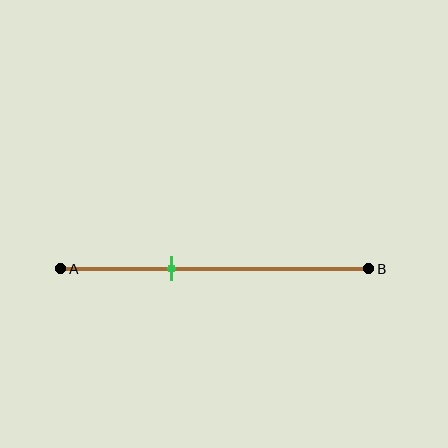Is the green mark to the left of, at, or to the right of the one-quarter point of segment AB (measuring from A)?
The green mark is to the right of the one-quarter point of segment AB.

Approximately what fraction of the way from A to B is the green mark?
The green mark is approximately 35% of the way from A to B.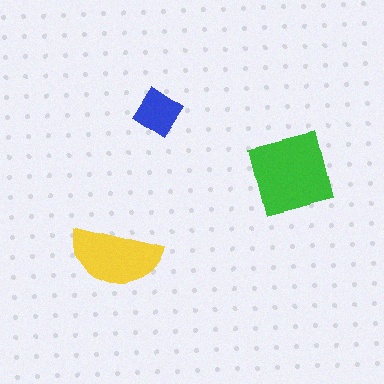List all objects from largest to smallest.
The green square, the yellow semicircle, the blue diamond.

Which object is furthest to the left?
The yellow semicircle is leftmost.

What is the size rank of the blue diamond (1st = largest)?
3rd.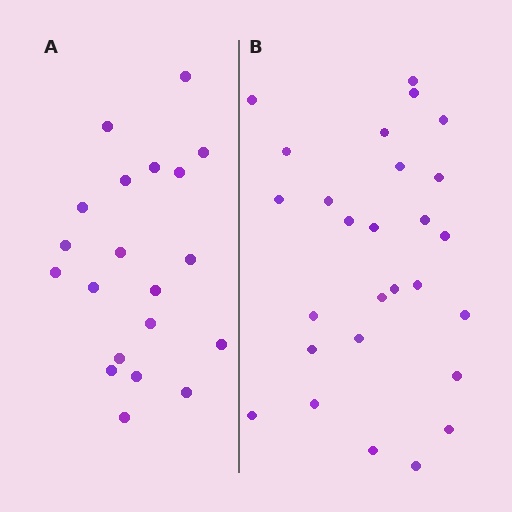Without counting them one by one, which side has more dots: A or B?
Region B (the right region) has more dots.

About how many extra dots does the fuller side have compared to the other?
Region B has roughly 8 or so more dots than region A.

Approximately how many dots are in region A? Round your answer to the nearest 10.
About 20 dots.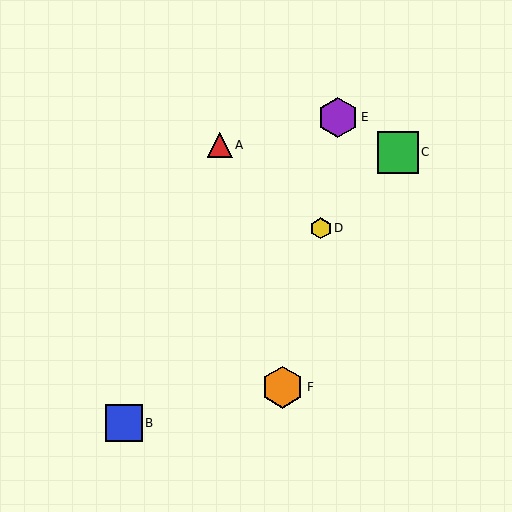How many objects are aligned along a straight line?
3 objects (B, C, D) are aligned along a straight line.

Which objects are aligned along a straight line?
Objects B, C, D are aligned along a straight line.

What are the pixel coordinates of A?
Object A is at (220, 145).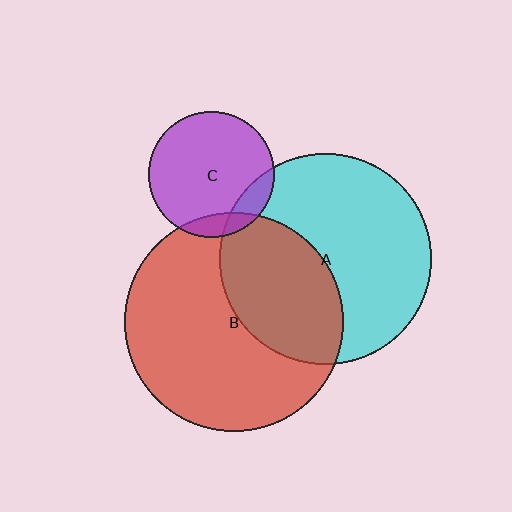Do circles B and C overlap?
Yes.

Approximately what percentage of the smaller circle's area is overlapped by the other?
Approximately 10%.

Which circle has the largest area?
Circle B (red).